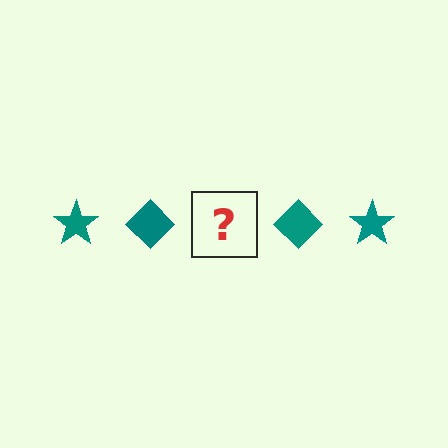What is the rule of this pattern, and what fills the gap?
The rule is that the pattern cycles through star, diamond shapes in teal. The gap should be filled with a teal star.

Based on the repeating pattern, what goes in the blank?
The blank should be a teal star.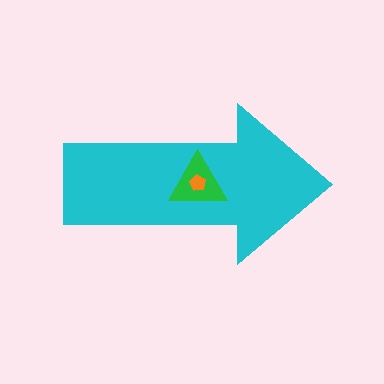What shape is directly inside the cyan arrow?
The green triangle.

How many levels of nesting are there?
3.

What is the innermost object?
The orange pentagon.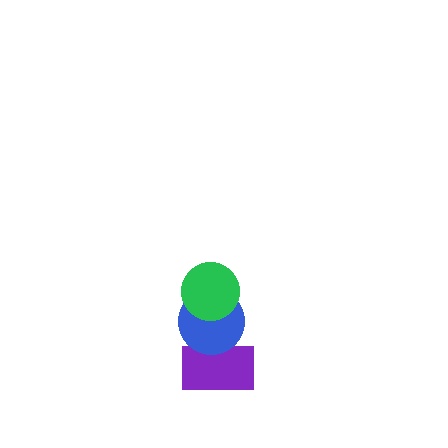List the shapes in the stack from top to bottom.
From top to bottom: the green circle, the blue circle, the purple rectangle.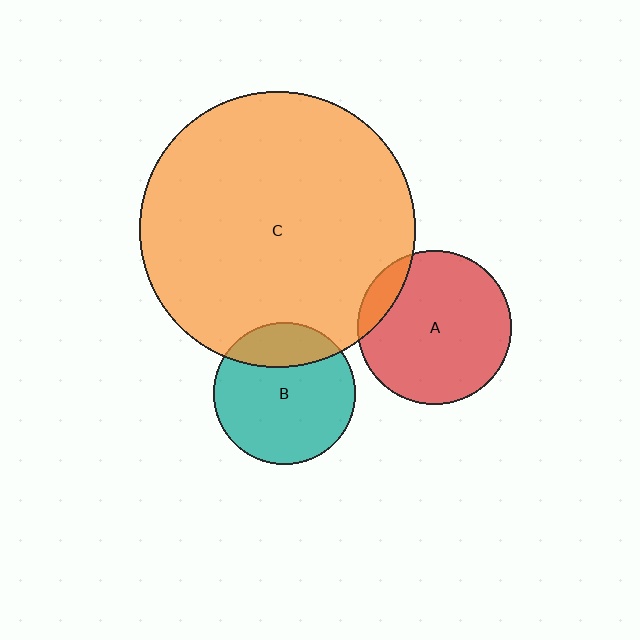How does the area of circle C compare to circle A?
Approximately 3.2 times.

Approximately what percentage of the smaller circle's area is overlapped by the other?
Approximately 25%.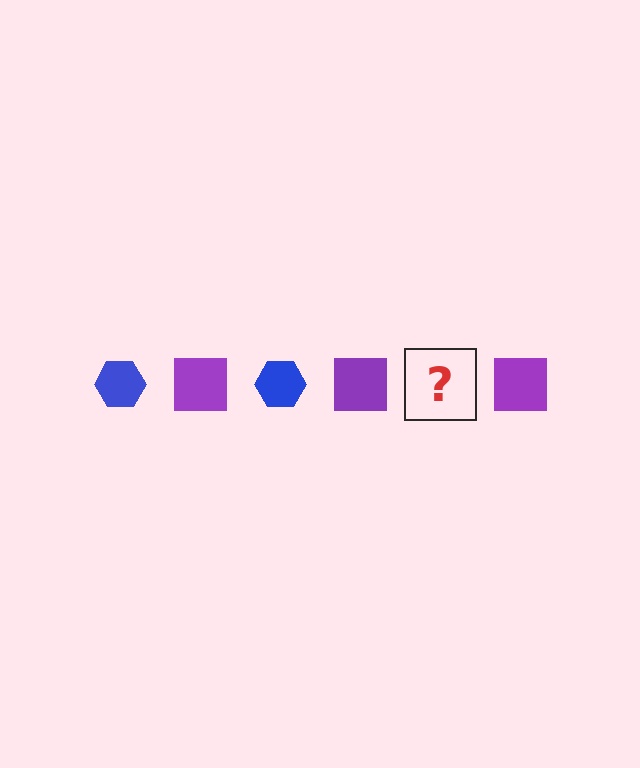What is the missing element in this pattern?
The missing element is a blue hexagon.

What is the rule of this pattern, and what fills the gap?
The rule is that the pattern alternates between blue hexagon and purple square. The gap should be filled with a blue hexagon.